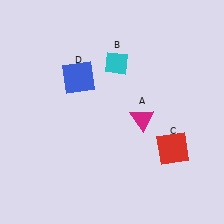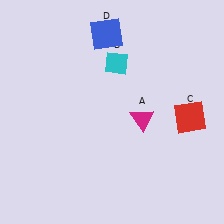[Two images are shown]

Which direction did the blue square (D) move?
The blue square (D) moved up.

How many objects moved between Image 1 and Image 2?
2 objects moved between the two images.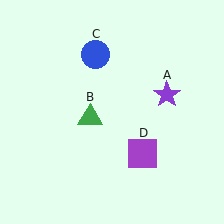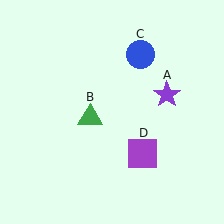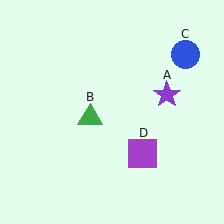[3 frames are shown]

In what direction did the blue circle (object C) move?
The blue circle (object C) moved right.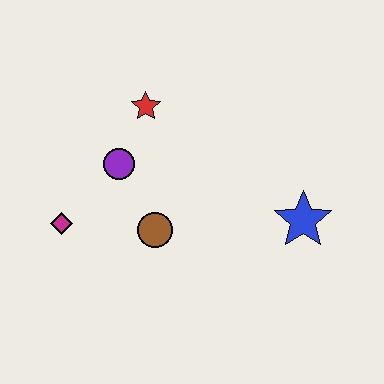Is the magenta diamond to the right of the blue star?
No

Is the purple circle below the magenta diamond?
No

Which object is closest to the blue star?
The brown circle is closest to the blue star.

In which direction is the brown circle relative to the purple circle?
The brown circle is below the purple circle.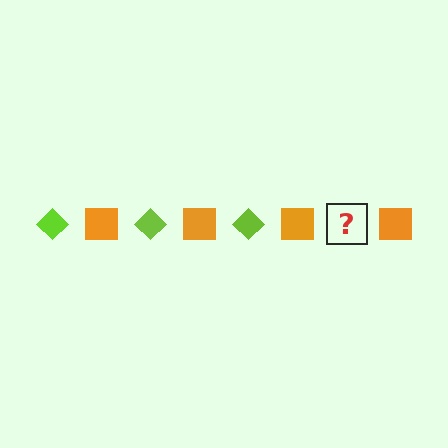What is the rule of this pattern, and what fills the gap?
The rule is that the pattern alternates between lime diamond and orange square. The gap should be filled with a lime diamond.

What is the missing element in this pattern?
The missing element is a lime diamond.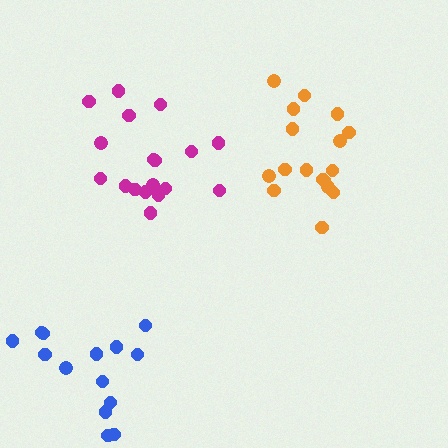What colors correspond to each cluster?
The clusters are colored: orange, magenta, blue.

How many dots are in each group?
Group 1: 17 dots, Group 2: 18 dots, Group 3: 14 dots (49 total).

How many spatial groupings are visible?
There are 3 spatial groupings.